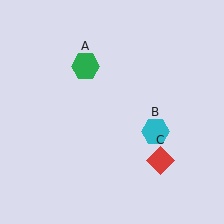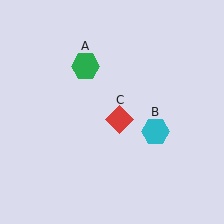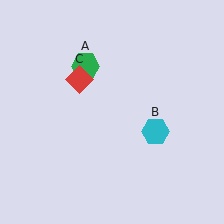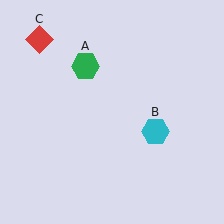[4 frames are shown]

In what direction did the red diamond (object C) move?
The red diamond (object C) moved up and to the left.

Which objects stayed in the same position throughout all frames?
Green hexagon (object A) and cyan hexagon (object B) remained stationary.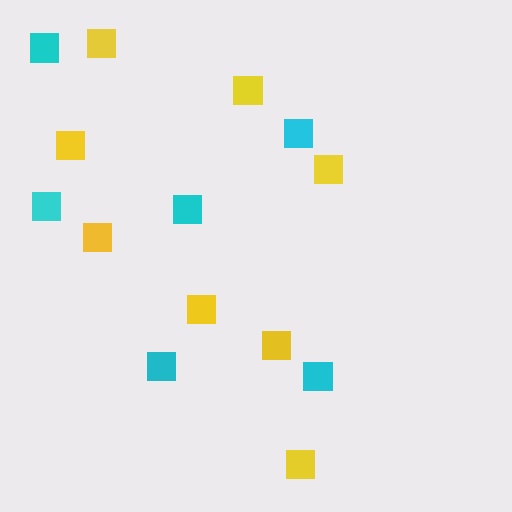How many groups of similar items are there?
There are 2 groups: one group of yellow squares (8) and one group of cyan squares (6).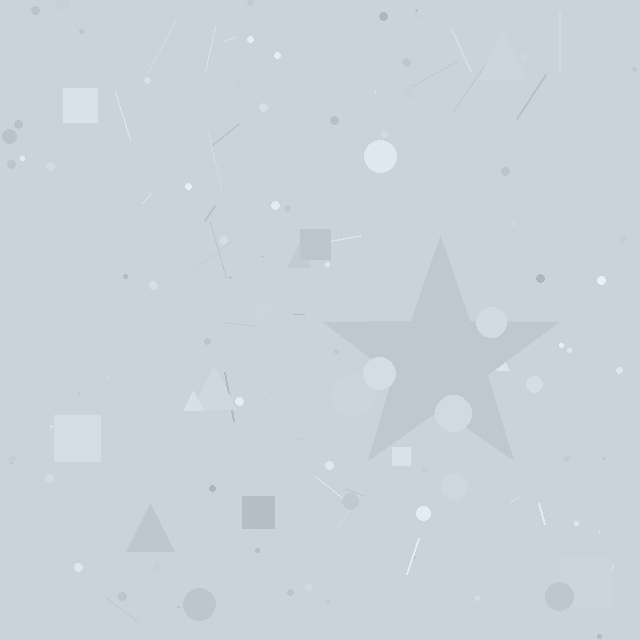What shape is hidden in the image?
A star is hidden in the image.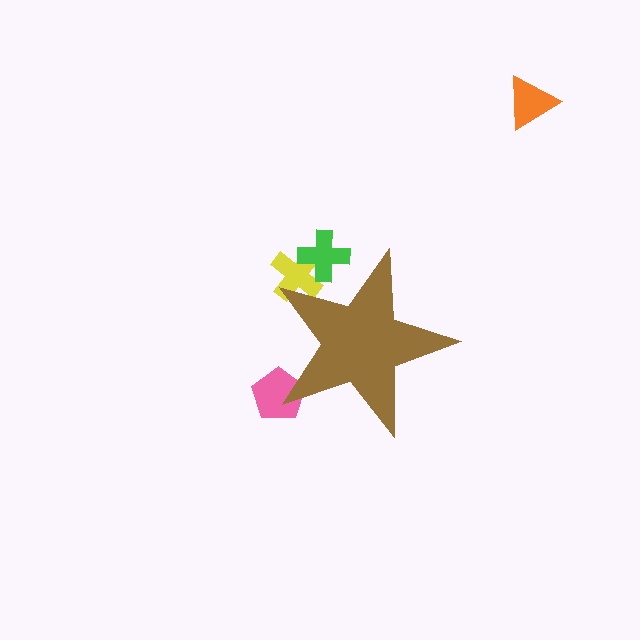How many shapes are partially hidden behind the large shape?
3 shapes are partially hidden.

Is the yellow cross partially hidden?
Yes, the yellow cross is partially hidden behind the brown star.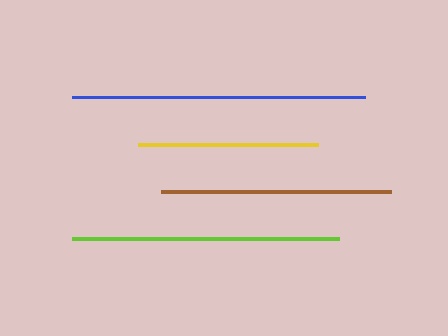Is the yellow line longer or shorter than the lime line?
The lime line is longer than the yellow line.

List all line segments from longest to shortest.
From longest to shortest: blue, lime, brown, yellow.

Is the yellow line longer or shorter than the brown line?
The brown line is longer than the yellow line.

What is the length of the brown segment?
The brown segment is approximately 230 pixels long.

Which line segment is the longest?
The blue line is the longest at approximately 293 pixels.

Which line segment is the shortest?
The yellow line is the shortest at approximately 180 pixels.